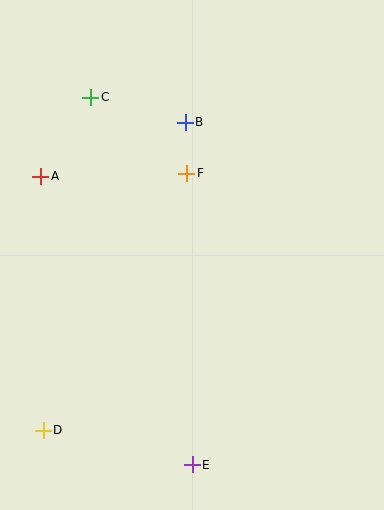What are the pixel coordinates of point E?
Point E is at (192, 465).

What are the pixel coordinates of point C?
Point C is at (91, 97).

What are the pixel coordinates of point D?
Point D is at (43, 430).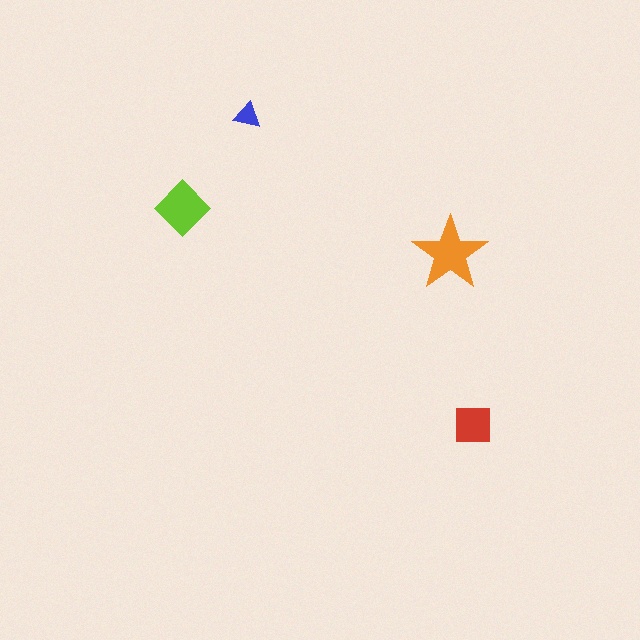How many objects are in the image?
There are 4 objects in the image.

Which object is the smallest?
The blue triangle.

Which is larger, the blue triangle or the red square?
The red square.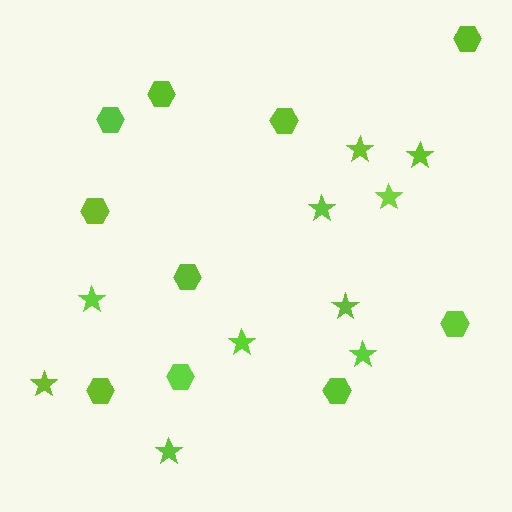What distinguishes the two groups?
There are 2 groups: one group of hexagons (10) and one group of stars (10).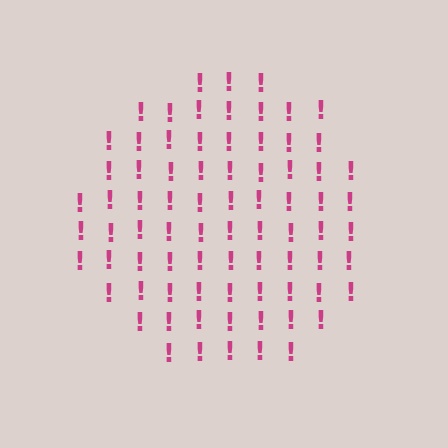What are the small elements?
The small elements are exclamation marks.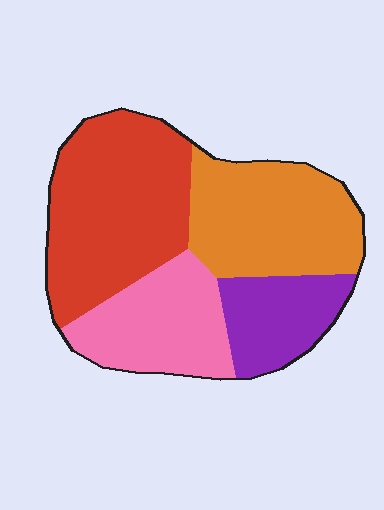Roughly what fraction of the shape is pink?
Pink takes up about one fifth (1/5) of the shape.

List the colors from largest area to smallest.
From largest to smallest: red, orange, pink, purple.